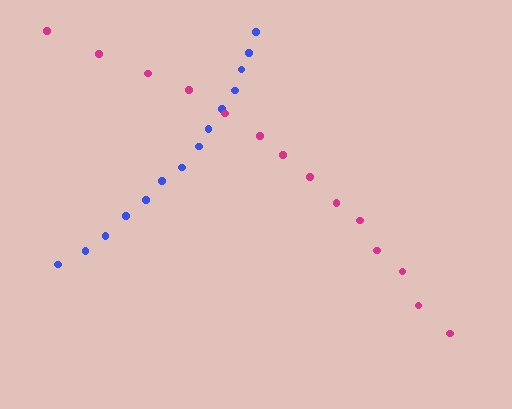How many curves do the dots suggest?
There are 2 distinct paths.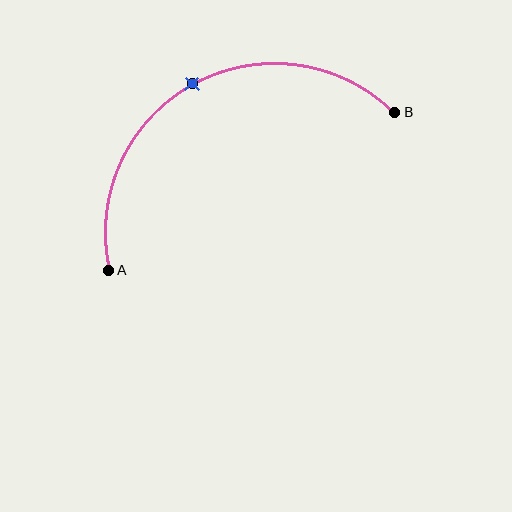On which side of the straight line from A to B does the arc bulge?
The arc bulges above the straight line connecting A and B.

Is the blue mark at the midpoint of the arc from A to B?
Yes. The blue mark lies on the arc at equal arc-length from both A and B — it is the arc midpoint.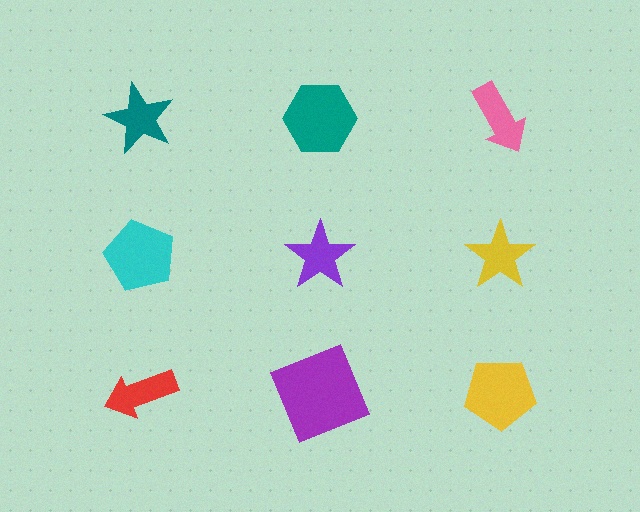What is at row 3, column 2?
A purple square.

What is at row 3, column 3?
A yellow pentagon.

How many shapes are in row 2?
3 shapes.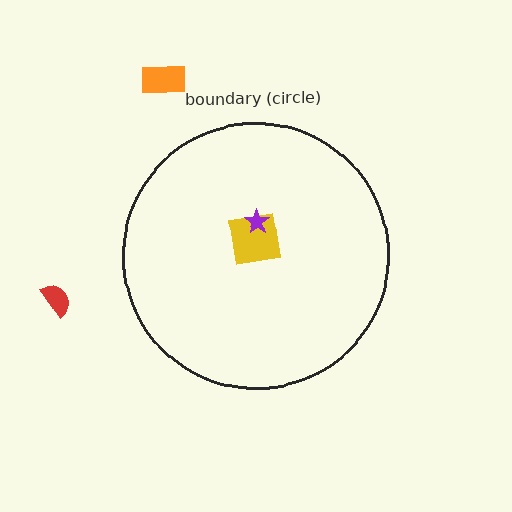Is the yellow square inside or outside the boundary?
Inside.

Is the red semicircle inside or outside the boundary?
Outside.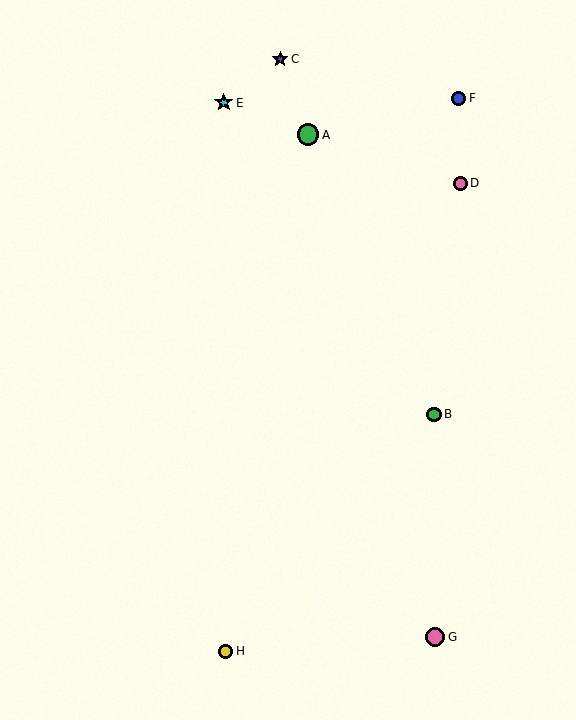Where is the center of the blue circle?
The center of the blue circle is at (459, 98).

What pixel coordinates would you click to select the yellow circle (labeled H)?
Click at (225, 651) to select the yellow circle H.